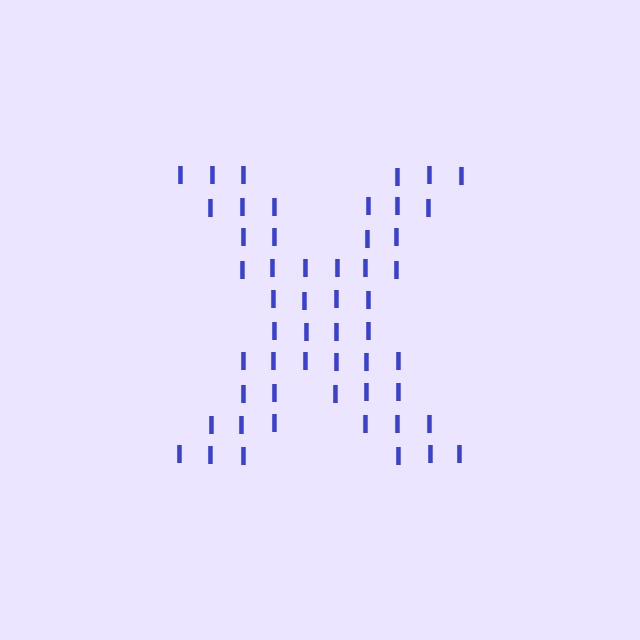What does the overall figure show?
The overall figure shows the letter X.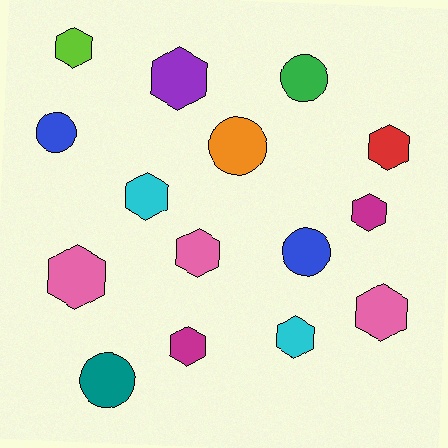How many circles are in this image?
There are 5 circles.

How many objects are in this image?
There are 15 objects.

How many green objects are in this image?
There is 1 green object.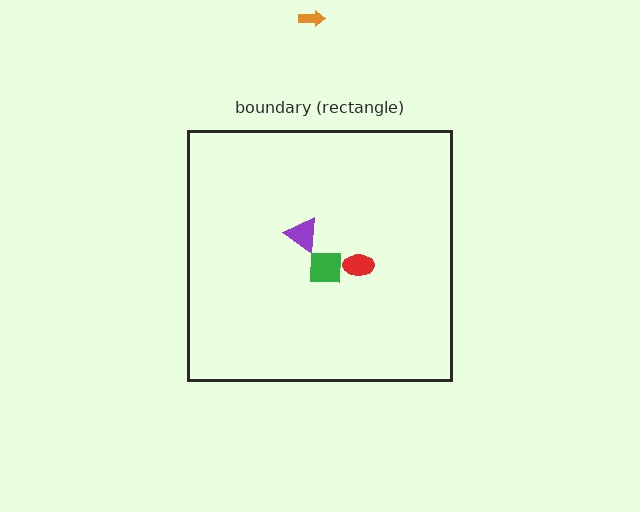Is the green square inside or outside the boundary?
Inside.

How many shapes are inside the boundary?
3 inside, 1 outside.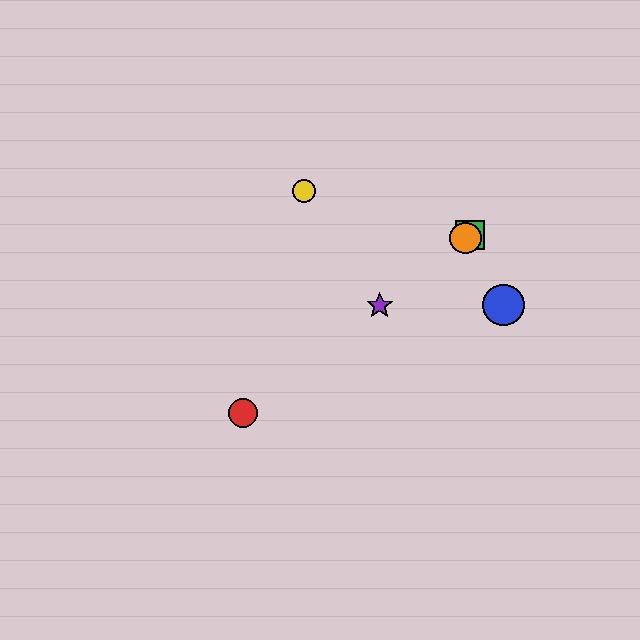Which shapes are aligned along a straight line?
The red circle, the green square, the purple star, the orange circle are aligned along a straight line.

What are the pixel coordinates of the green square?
The green square is at (470, 235).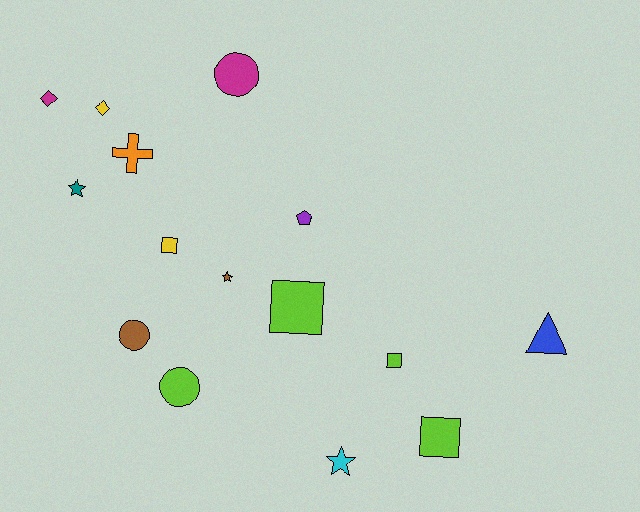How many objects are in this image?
There are 15 objects.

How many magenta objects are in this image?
There are 2 magenta objects.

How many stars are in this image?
There are 3 stars.